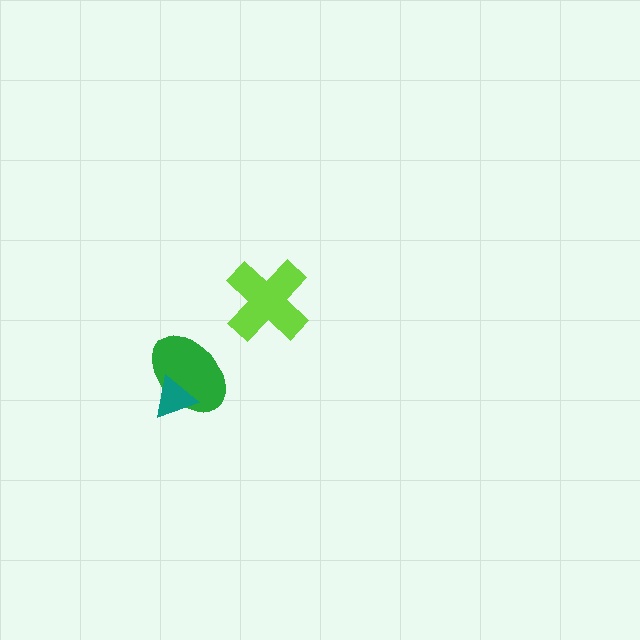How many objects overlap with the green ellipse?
1 object overlaps with the green ellipse.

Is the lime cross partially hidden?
No, no other shape covers it.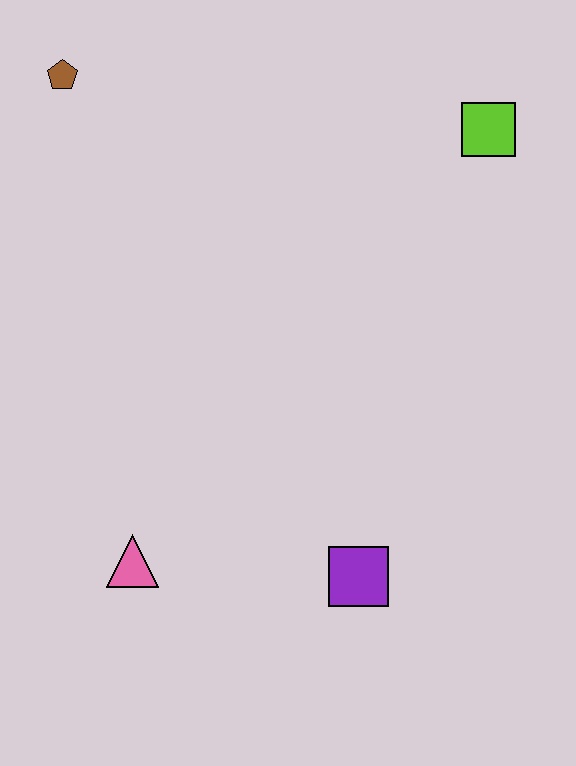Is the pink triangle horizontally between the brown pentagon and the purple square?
Yes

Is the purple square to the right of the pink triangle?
Yes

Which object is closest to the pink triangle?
The purple square is closest to the pink triangle.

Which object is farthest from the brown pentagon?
The purple square is farthest from the brown pentagon.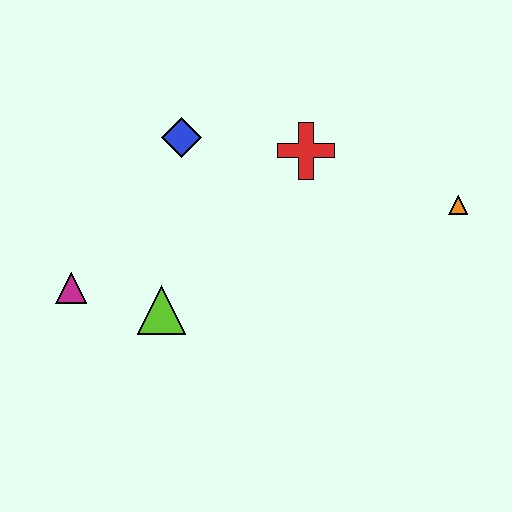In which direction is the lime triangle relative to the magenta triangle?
The lime triangle is to the right of the magenta triangle.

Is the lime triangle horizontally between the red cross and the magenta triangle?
Yes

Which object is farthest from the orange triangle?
The magenta triangle is farthest from the orange triangle.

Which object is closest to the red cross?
The blue diamond is closest to the red cross.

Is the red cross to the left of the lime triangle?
No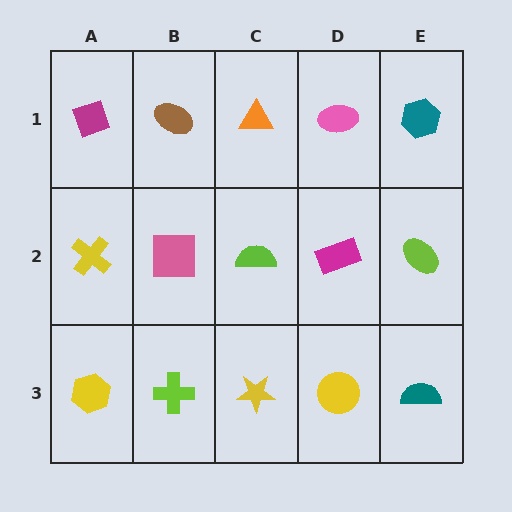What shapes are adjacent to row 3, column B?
A pink square (row 2, column B), a yellow hexagon (row 3, column A), a yellow star (row 3, column C).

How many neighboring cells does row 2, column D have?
4.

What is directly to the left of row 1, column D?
An orange triangle.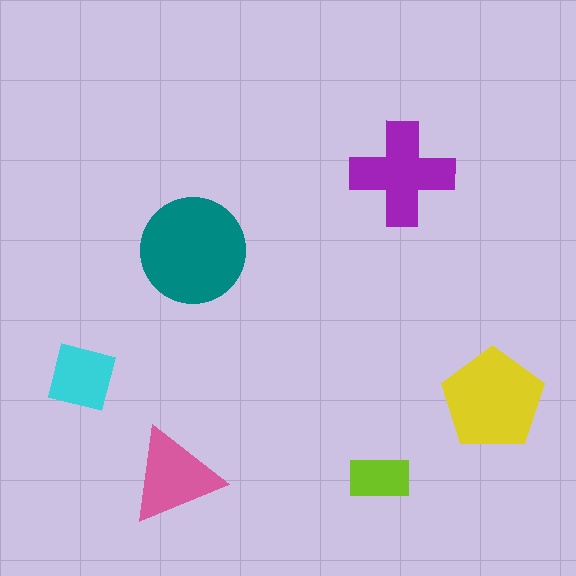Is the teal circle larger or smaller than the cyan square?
Larger.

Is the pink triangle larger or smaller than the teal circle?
Smaller.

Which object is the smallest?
The lime rectangle.